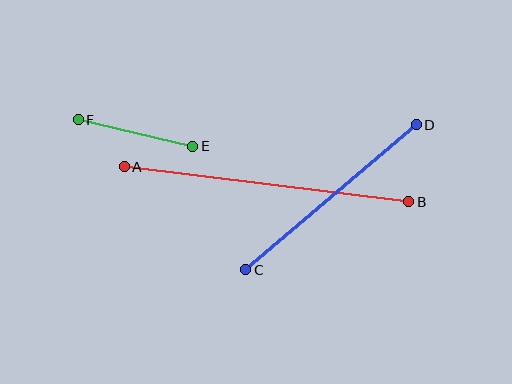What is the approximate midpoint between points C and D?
The midpoint is at approximately (331, 197) pixels.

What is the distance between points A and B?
The distance is approximately 287 pixels.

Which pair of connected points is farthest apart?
Points A and B are farthest apart.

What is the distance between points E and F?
The distance is approximately 117 pixels.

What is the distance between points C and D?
The distance is approximately 224 pixels.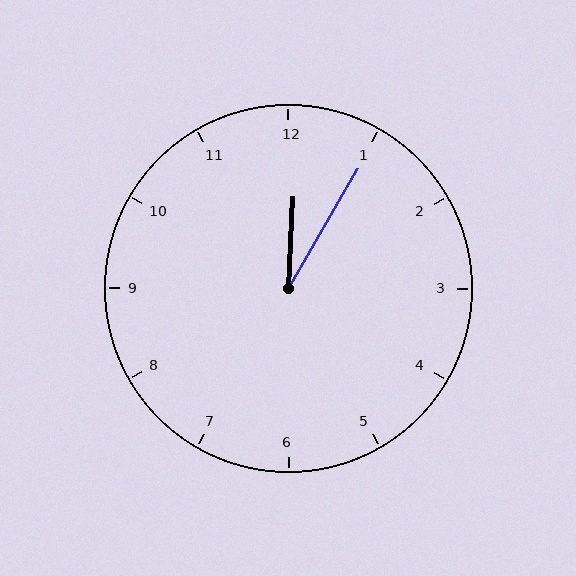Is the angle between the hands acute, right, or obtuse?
It is acute.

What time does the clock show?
12:05.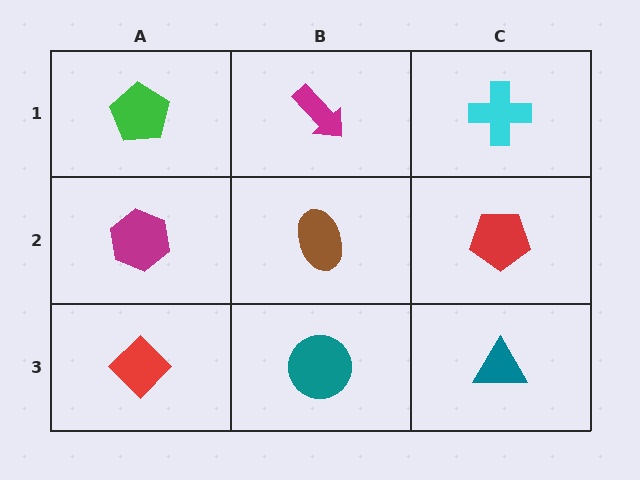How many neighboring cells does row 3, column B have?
3.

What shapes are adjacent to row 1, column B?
A brown ellipse (row 2, column B), a green pentagon (row 1, column A), a cyan cross (row 1, column C).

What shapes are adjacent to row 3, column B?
A brown ellipse (row 2, column B), a red diamond (row 3, column A), a teal triangle (row 3, column C).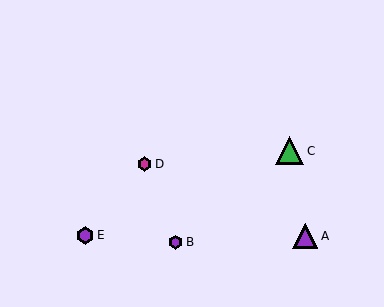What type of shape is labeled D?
Shape D is a magenta hexagon.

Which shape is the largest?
The green triangle (labeled C) is the largest.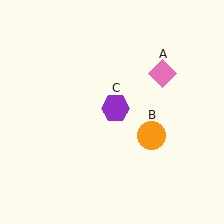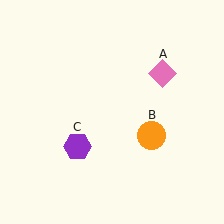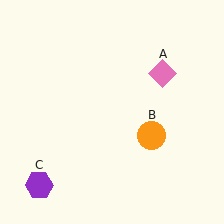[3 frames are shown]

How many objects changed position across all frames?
1 object changed position: purple hexagon (object C).